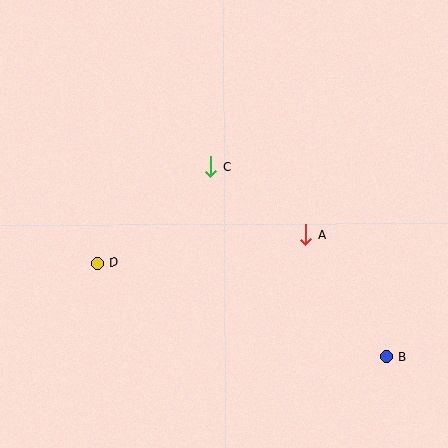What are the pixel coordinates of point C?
Point C is at (211, 167).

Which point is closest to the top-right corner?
Point A is closest to the top-right corner.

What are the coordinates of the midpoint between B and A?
The midpoint between B and A is at (346, 296).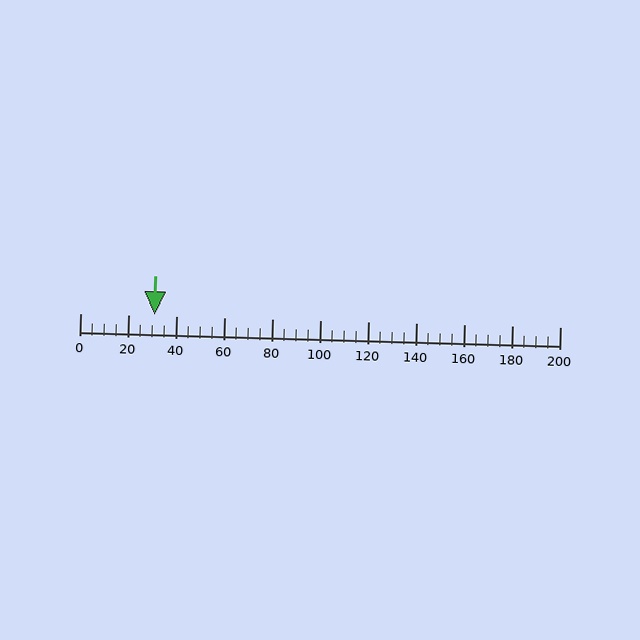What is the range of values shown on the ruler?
The ruler shows values from 0 to 200.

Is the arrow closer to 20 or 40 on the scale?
The arrow is closer to 40.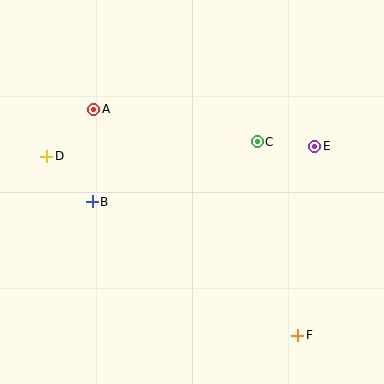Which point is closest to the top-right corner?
Point E is closest to the top-right corner.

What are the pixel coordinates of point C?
Point C is at (257, 142).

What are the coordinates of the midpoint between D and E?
The midpoint between D and E is at (181, 151).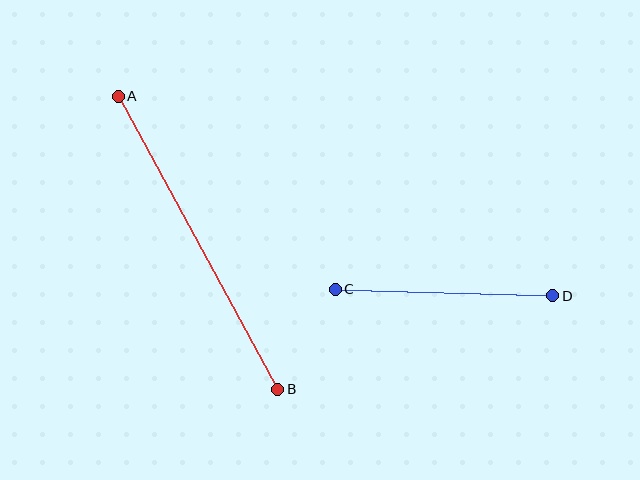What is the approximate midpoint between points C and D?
The midpoint is at approximately (444, 293) pixels.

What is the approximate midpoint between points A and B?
The midpoint is at approximately (198, 243) pixels.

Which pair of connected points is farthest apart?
Points A and B are farthest apart.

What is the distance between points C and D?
The distance is approximately 217 pixels.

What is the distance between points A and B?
The distance is approximately 334 pixels.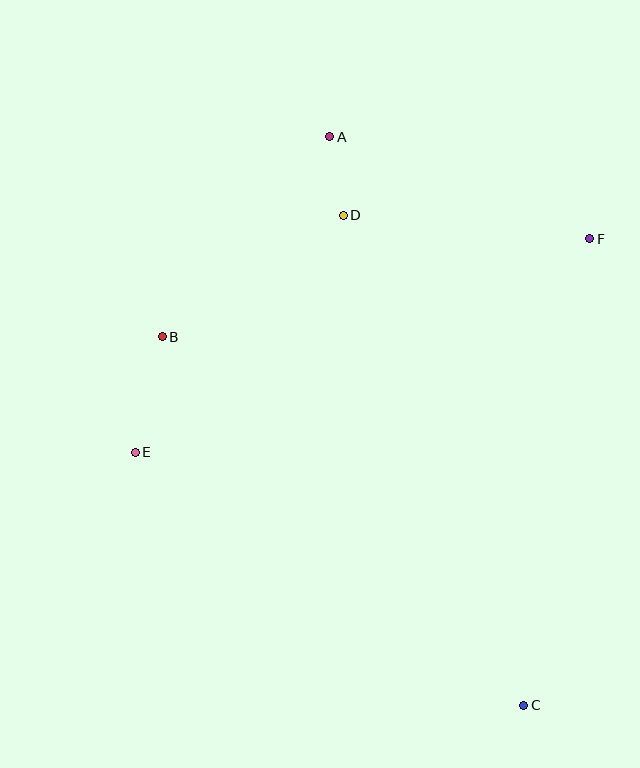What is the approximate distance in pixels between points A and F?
The distance between A and F is approximately 279 pixels.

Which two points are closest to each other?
Points A and D are closest to each other.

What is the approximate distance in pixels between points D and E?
The distance between D and E is approximately 315 pixels.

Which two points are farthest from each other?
Points A and C are farthest from each other.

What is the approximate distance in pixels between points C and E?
The distance between C and E is approximately 463 pixels.